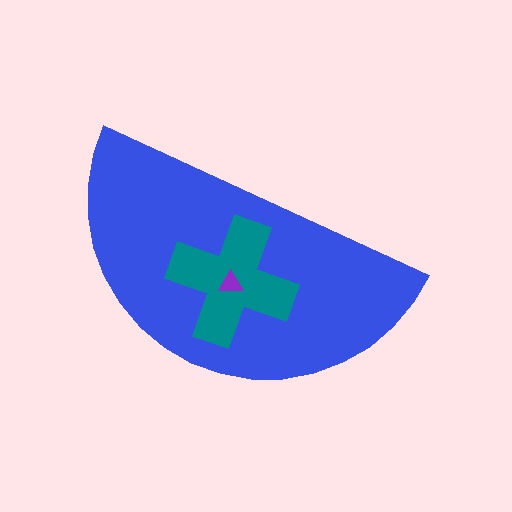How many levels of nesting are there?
3.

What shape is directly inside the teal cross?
The purple triangle.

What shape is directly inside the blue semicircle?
The teal cross.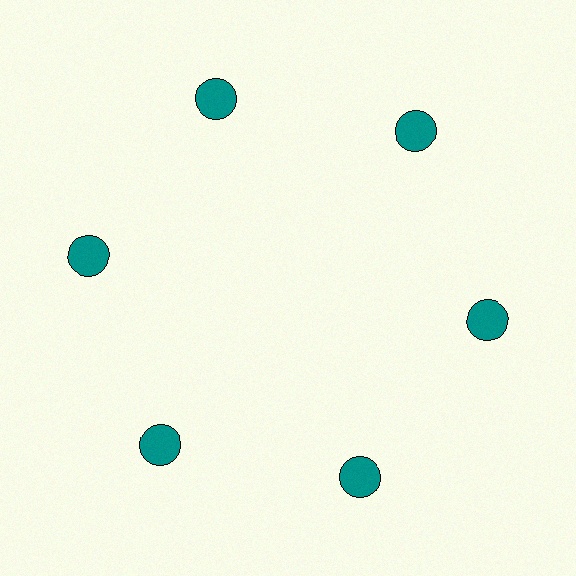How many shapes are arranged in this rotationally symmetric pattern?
There are 6 shapes, arranged in 6 groups of 1.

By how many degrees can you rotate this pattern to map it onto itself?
The pattern maps onto itself every 60 degrees of rotation.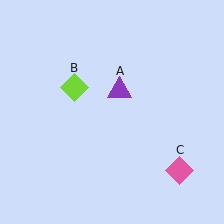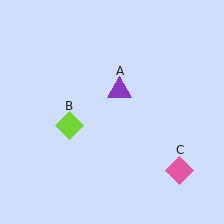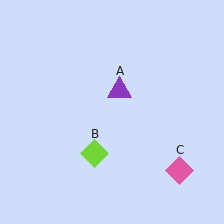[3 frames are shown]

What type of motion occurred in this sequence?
The lime diamond (object B) rotated counterclockwise around the center of the scene.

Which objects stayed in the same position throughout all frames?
Purple triangle (object A) and pink diamond (object C) remained stationary.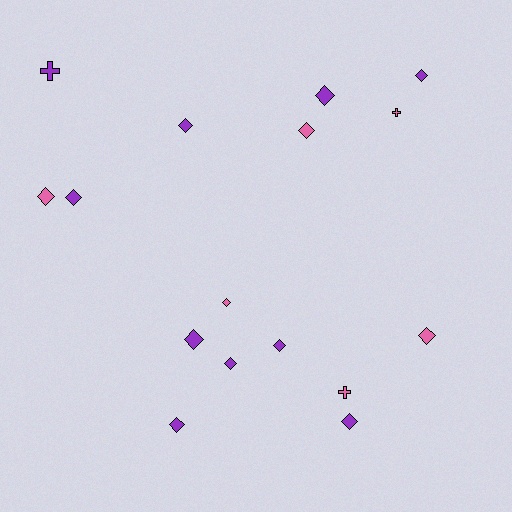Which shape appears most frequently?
Diamond, with 13 objects.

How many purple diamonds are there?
There are 9 purple diamonds.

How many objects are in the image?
There are 16 objects.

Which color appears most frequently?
Purple, with 10 objects.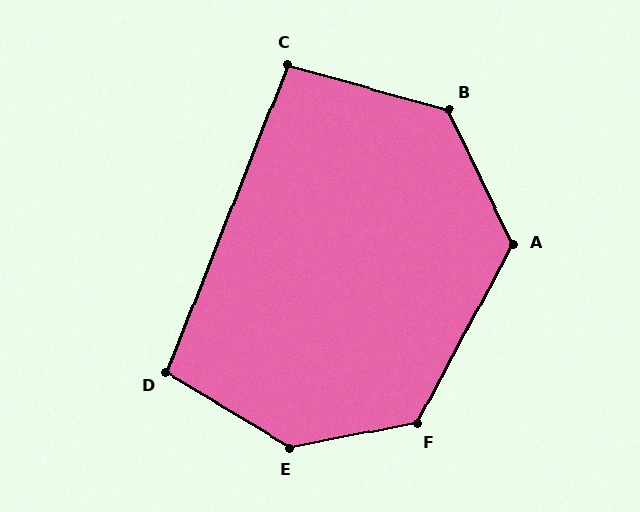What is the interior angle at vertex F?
Approximately 129 degrees (obtuse).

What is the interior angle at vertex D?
Approximately 99 degrees (obtuse).